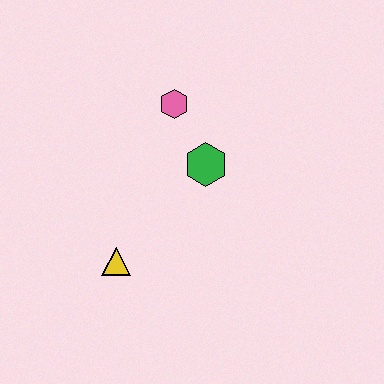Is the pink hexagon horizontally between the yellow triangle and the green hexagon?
Yes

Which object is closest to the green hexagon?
The pink hexagon is closest to the green hexagon.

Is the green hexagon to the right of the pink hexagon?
Yes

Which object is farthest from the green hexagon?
The yellow triangle is farthest from the green hexagon.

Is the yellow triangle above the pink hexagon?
No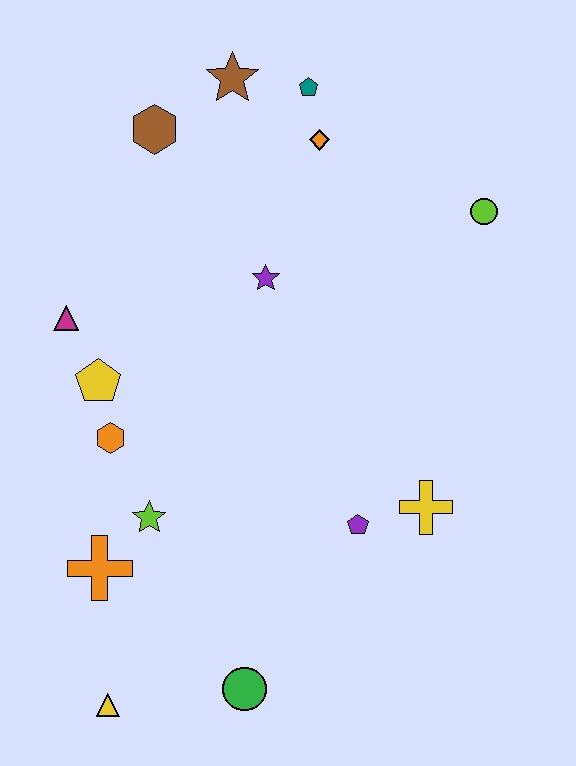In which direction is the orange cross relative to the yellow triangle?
The orange cross is above the yellow triangle.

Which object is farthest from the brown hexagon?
The yellow triangle is farthest from the brown hexagon.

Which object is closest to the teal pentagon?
The orange diamond is closest to the teal pentagon.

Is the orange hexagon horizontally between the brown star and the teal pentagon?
No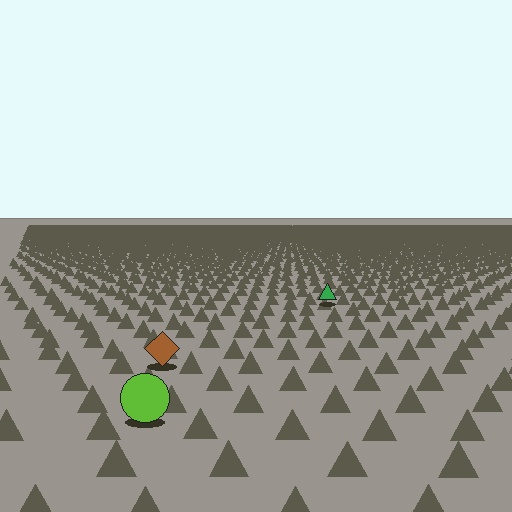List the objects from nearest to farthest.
From nearest to farthest: the lime circle, the brown diamond, the green triangle.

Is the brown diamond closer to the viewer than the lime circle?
No. The lime circle is closer — you can tell from the texture gradient: the ground texture is coarser near it.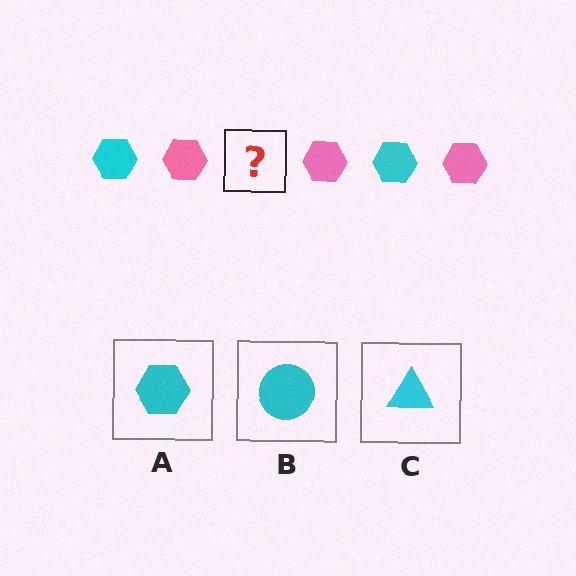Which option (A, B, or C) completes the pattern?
A.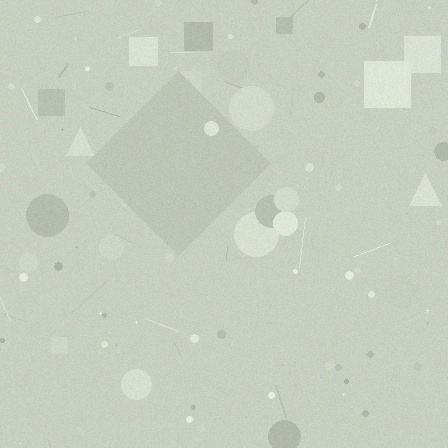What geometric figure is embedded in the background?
A diamond is embedded in the background.